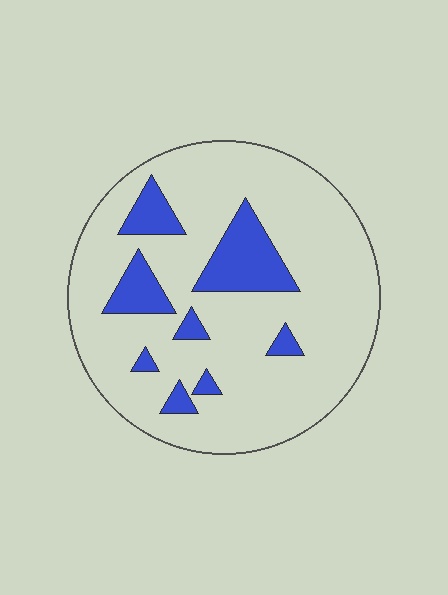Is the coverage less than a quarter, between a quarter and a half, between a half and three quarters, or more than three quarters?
Less than a quarter.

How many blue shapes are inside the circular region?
8.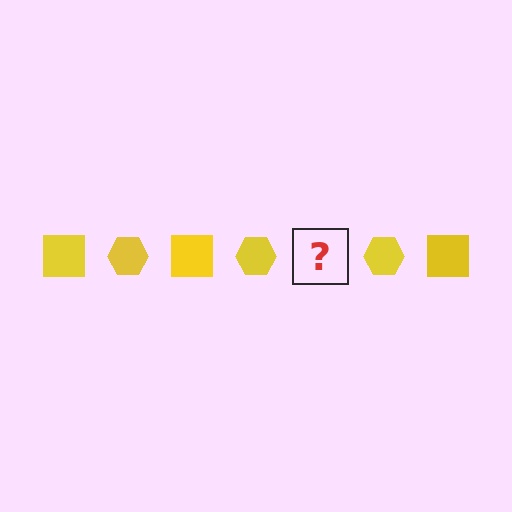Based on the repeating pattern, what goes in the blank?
The blank should be a yellow square.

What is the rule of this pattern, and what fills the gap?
The rule is that the pattern cycles through square, hexagon shapes in yellow. The gap should be filled with a yellow square.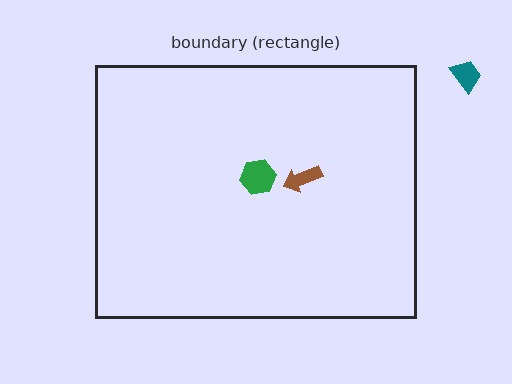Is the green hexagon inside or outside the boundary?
Inside.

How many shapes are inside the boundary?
2 inside, 1 outside.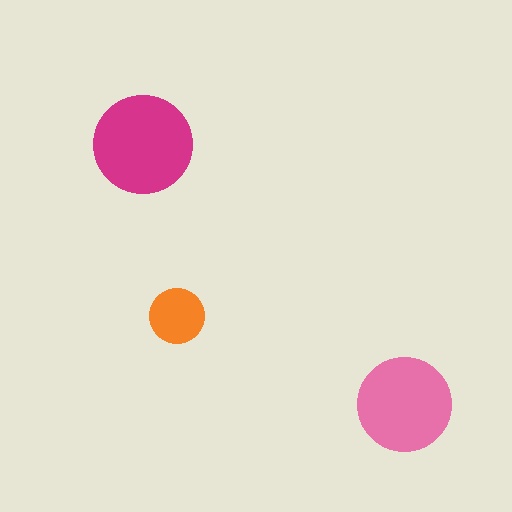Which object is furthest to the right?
The pink circle is rightmost.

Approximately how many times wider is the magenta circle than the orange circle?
About 2 times wider.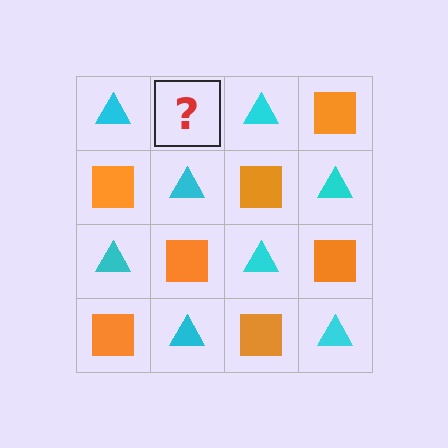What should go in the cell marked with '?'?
The missing cell should contain an orange square.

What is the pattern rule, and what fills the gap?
The rule is that it alternates cyan triangle and orange square in a checkerboard pattern. The gap should be filled with an orange square.